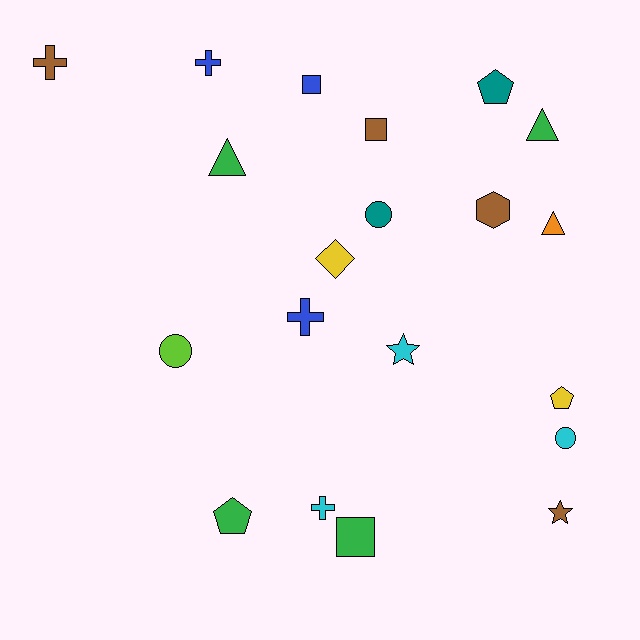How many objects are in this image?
There are 20 objects.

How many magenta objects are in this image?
There are no magenta objects.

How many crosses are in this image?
There are 4 crosses.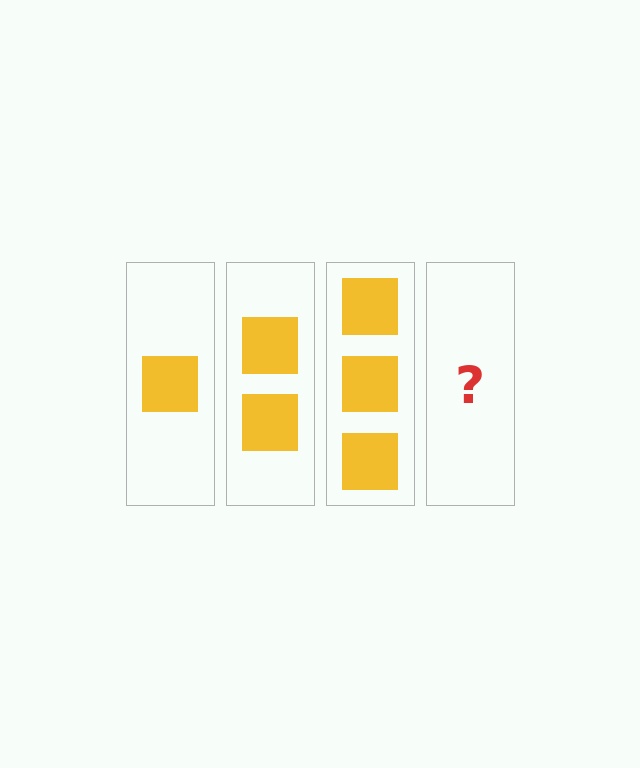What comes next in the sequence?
The next element should be 4 squares.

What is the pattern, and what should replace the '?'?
The pattern is that each step adds one more square. The '?' should be 4 squares.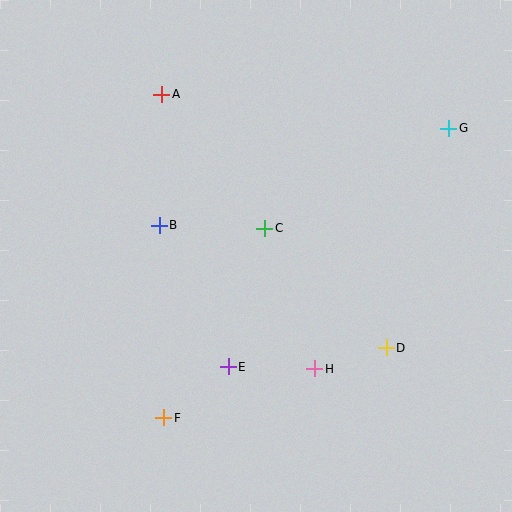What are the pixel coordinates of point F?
Point F is at (164, 418).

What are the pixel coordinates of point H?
Point H is at (315, 369).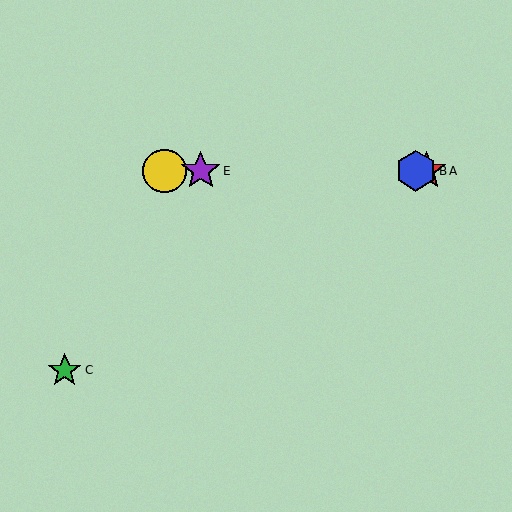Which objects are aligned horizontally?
Objects A, B, D, E are aligned horizontally.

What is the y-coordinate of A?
Object A is at y≈171.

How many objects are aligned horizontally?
4 objects (A, B, D, E) are aligned horizontally.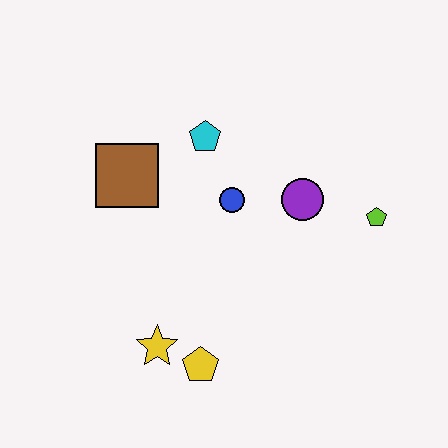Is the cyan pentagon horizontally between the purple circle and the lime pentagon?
No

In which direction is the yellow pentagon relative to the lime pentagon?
The yellow pentagon is to the left of the lime pentagon.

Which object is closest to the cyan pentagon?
The blue circle is closest to the cyan pentagon.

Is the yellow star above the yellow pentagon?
Yes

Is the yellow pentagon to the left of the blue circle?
Yes